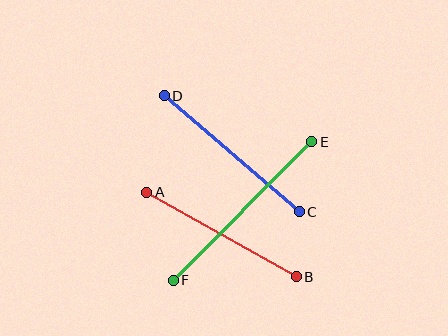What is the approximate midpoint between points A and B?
The midpoint is at approximately (221, 235) pixels.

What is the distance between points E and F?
The distance is approximately 196 pixels.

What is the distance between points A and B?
The distance is approximately 172 pixels.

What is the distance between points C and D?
The distance is approximately 178 pixels.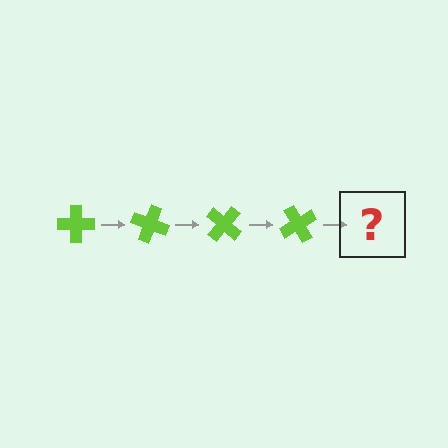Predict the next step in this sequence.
The next step is a lime cross rotated 80 degrees.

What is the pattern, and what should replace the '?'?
The pattern is that the cross rotates 20 degrees each step. The '?' should be a lime cross rotated 80 degrees.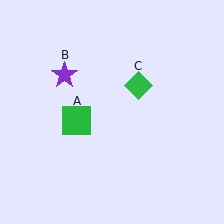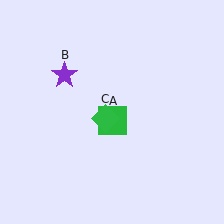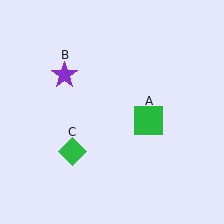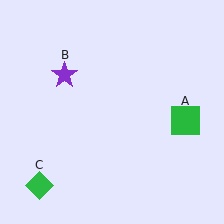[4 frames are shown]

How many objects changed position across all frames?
2 objects changed position: green square (object A), green diamond (object C).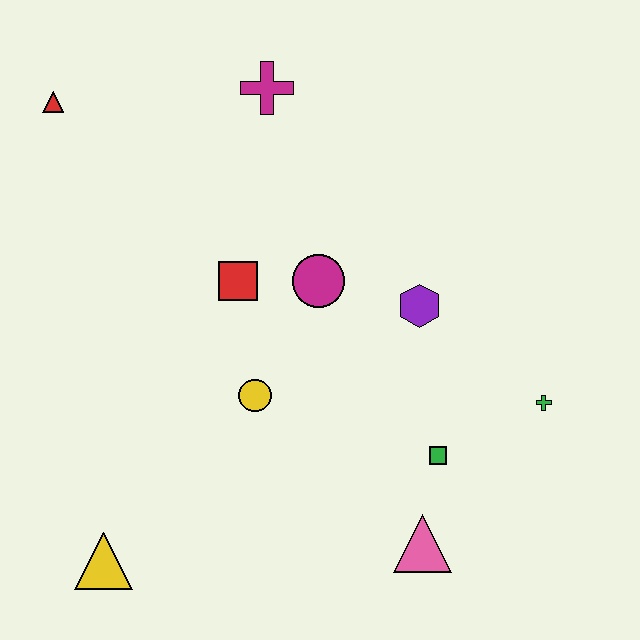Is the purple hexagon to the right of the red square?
Yes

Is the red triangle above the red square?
Yes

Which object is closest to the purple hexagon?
The magenta circle is closest to the purple hexagon.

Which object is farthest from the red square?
The green cross is farthest from the red square.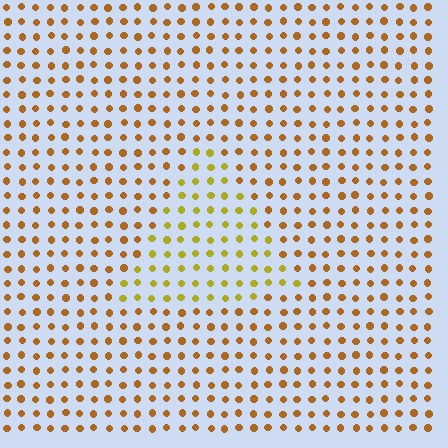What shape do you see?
I see a triangle.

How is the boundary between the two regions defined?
The boundary is defined purely by a slight shift in hue (about 29 degrees). Spacing, size, and orientation are identical on both sides.